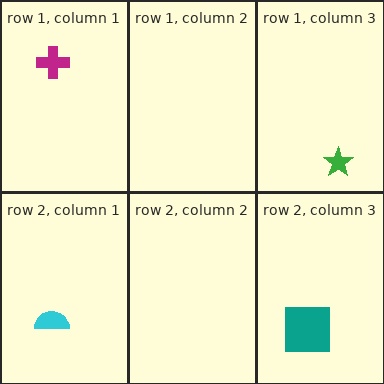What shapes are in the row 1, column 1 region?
The magenta cross.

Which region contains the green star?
The row 1, column 3 region.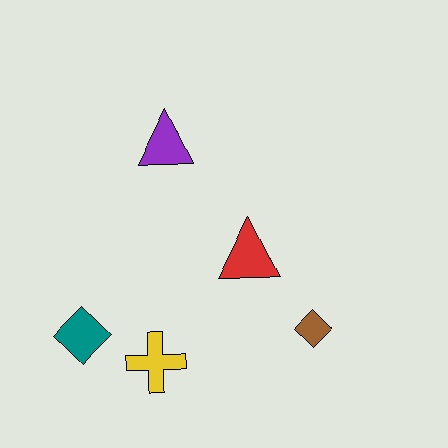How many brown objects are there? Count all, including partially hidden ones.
There is 1 brown object.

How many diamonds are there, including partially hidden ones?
There are 2 diamonds.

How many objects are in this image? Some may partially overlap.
There are 5 objects.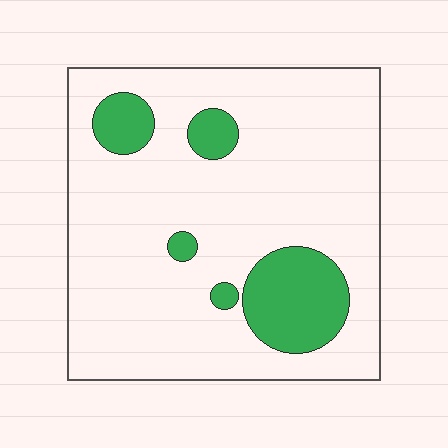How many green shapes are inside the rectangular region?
5.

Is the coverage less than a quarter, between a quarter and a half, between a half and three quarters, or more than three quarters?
Less than a quarter.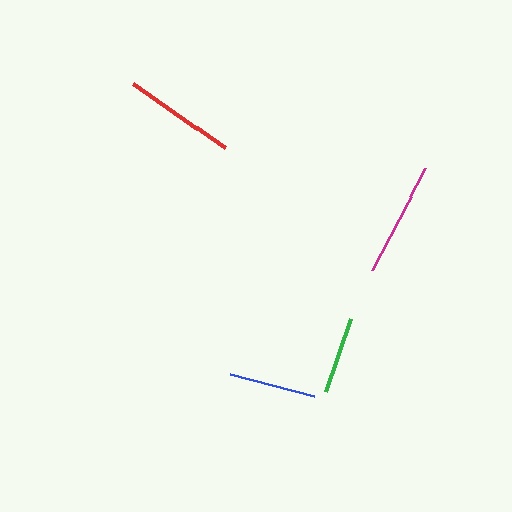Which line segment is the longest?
The magenta line is the longest at approximately 115 pixels.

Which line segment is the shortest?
The green line is the shortest at approximately 77 pixels.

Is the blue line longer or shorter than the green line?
The blue line is longer than the green line.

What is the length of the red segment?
The red segment is approximately 113 pixels long.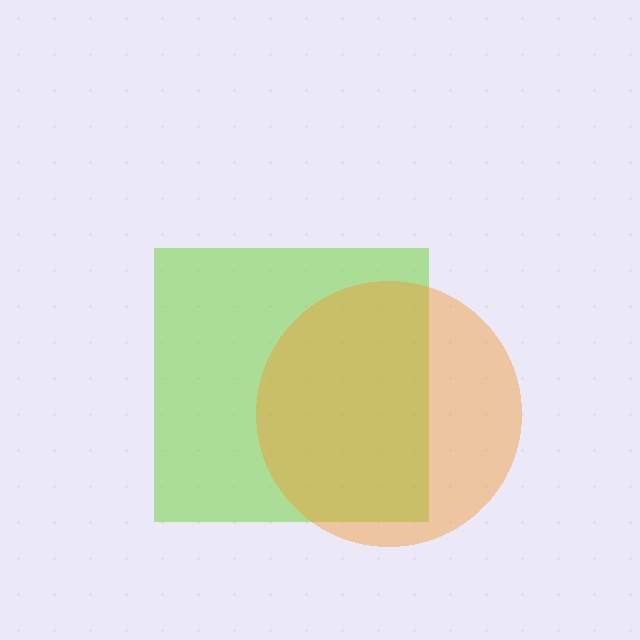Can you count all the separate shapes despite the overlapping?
Yes, there are 2 separate shapes.